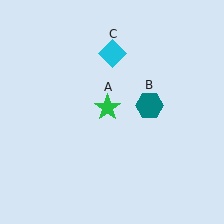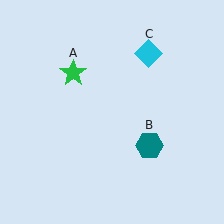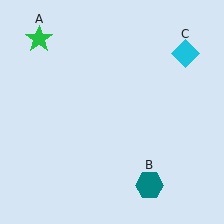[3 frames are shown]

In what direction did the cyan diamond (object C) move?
The cyan diamond (object C) moved right.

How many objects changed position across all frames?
3 objects changed position: green star (object A), teal hexagon (object B), cyan diamond (object C).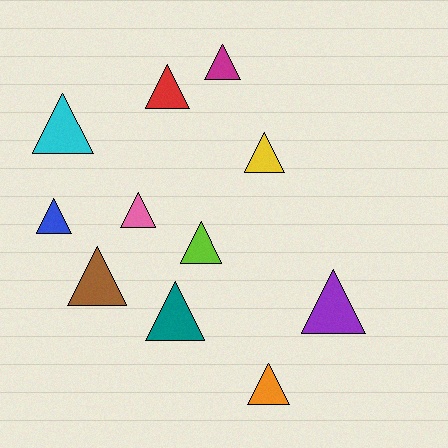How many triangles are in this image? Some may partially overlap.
There are 11 triangles.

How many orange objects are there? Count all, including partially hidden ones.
There is 1 orange object.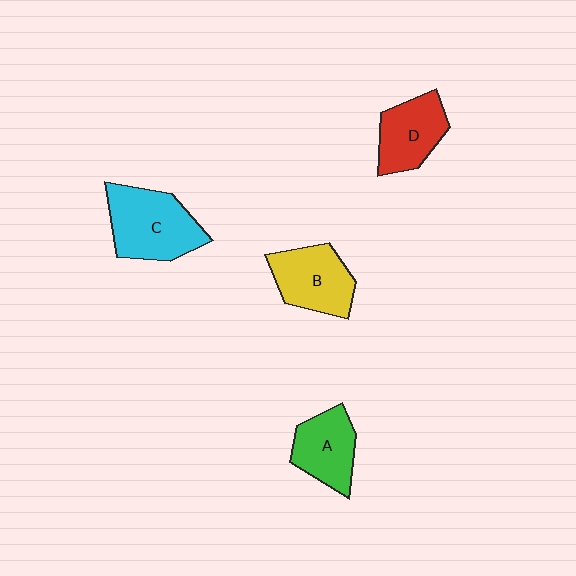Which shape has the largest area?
Shape C (cyan).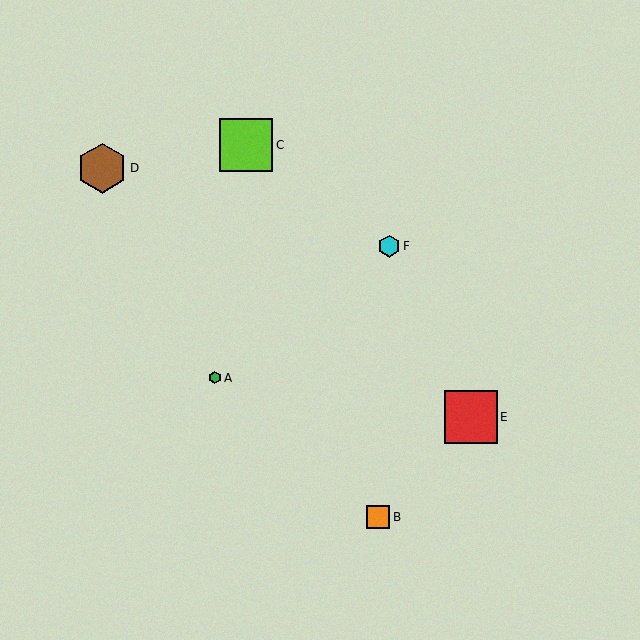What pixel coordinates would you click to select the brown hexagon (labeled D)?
Click at (102, 168) to select the brown hexagon D.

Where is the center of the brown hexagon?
The center of the brown hexagon is at (102, 168).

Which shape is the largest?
The lime square (labeled C) is the largest.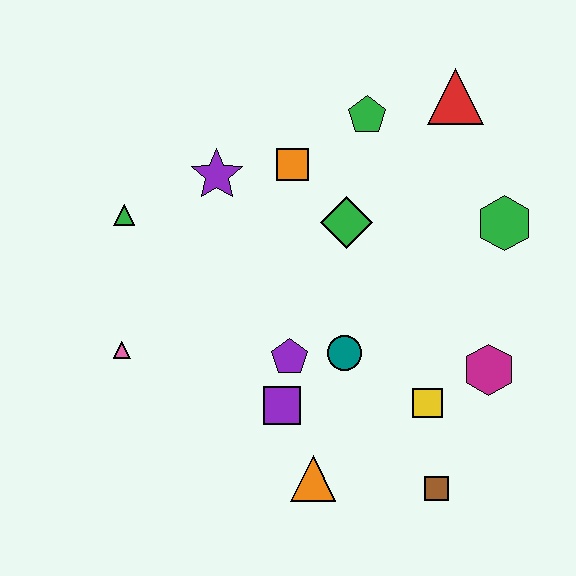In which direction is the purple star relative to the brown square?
The purple star is above the brown square.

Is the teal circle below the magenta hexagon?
No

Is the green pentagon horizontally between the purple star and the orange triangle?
No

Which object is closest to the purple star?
The orange square is closest to the purple star.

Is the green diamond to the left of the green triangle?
No